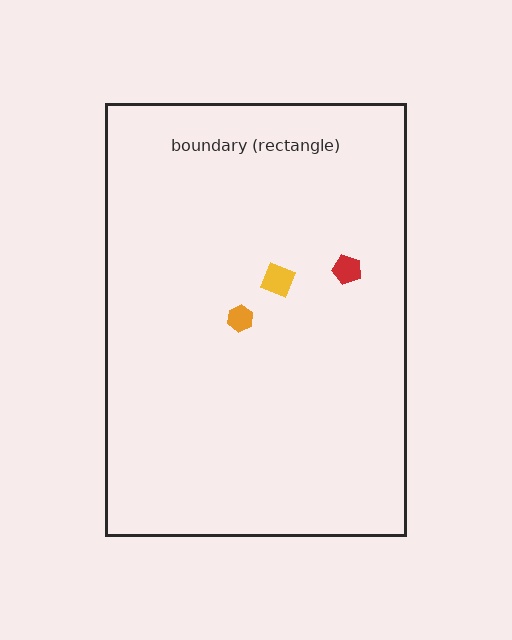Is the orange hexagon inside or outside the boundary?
Inside.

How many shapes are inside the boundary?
3 inside, 0 outside.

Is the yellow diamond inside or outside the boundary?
Inside.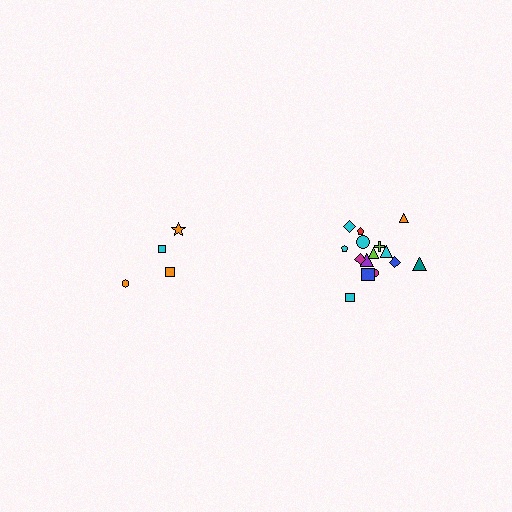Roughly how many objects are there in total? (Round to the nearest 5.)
Roughly 20 objects in total.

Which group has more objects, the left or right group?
The right group.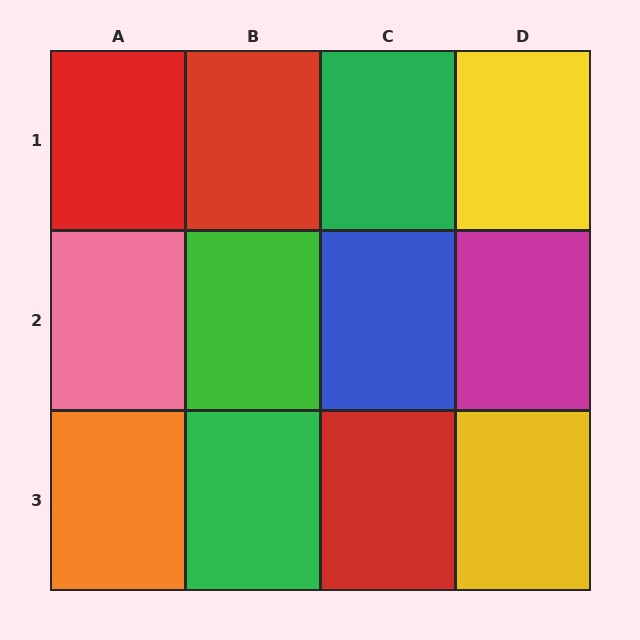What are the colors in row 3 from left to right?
Orange, green, red, yellow.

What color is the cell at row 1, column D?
Yellow.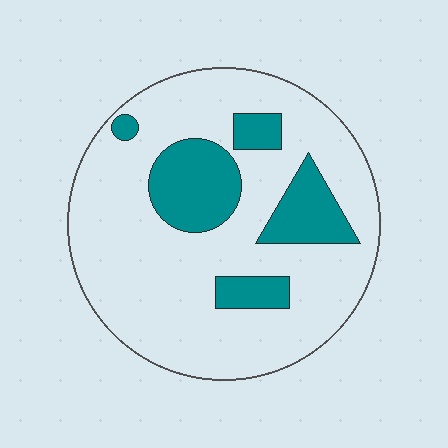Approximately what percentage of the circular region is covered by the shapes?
Approximately 20%.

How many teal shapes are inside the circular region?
5.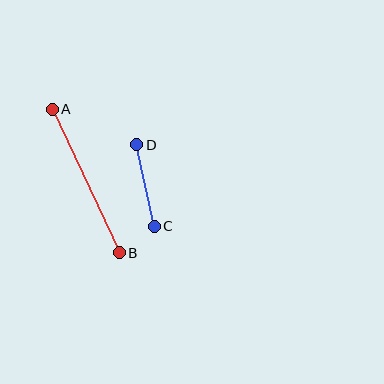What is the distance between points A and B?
The distance is approximately 159 pixels.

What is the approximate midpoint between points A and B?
The midpoint is at approximately (86, 181) pixels.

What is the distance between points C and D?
The distance is approximately 83 pixels.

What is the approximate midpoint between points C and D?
The midpoint is at approximately (146, 185) pixels.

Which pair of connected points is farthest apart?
Points A and B are farthest apart.